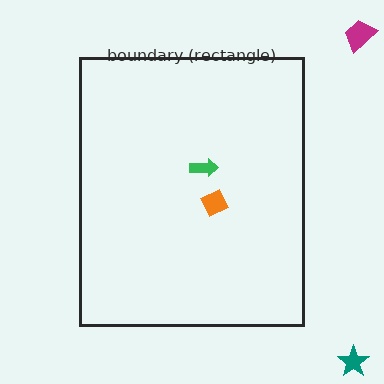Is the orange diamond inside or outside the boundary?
Inside.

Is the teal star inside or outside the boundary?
Outside.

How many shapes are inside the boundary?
2 inside, 2 outside.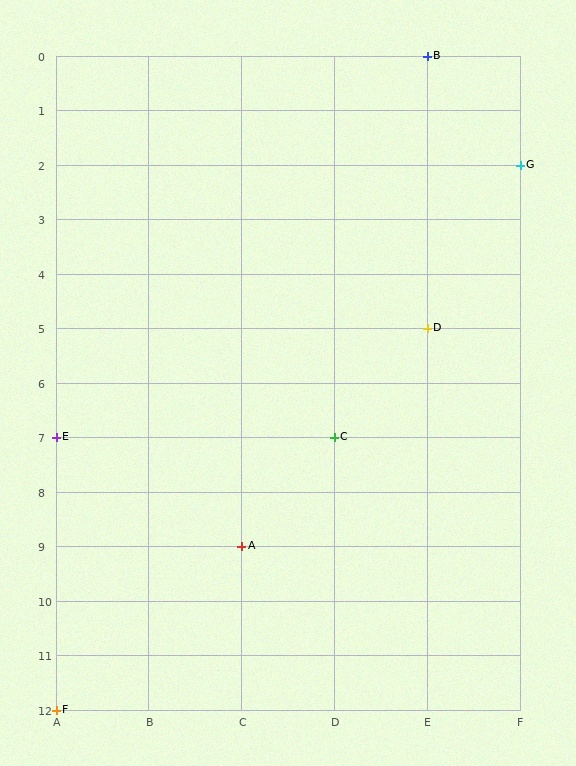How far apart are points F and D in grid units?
Points F and D are 4 columns and 7 rows apart (about 8.1 grid units diagonally).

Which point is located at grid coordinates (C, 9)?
Point A is at (C, 9).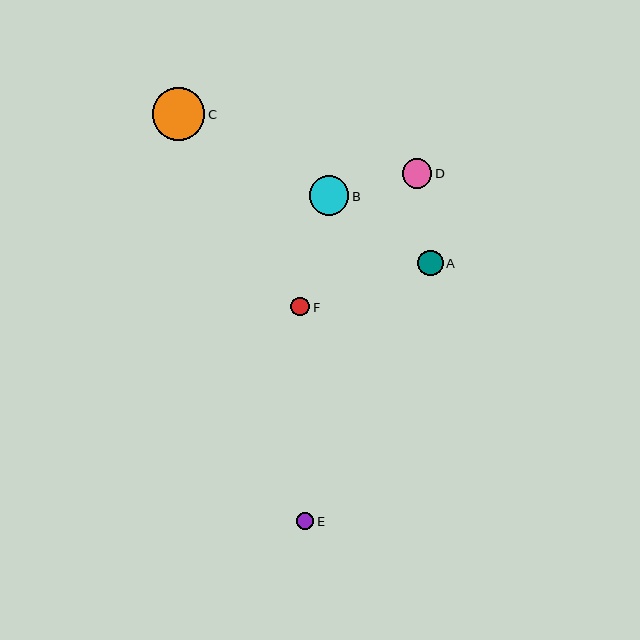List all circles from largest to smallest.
From largest to smallest: C, B, D, A, F, E.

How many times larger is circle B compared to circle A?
Circle B is approximately 1.5 times the size of circle A.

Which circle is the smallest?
Circle E is the smallest with a size of approximately 17 pixels.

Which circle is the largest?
Circle C is the largest with a size of approximately 53 pixels.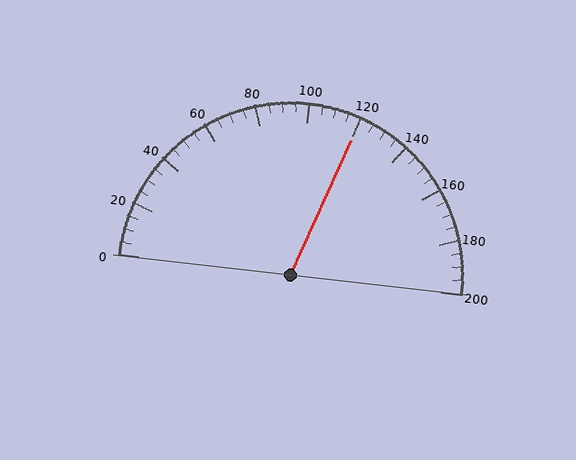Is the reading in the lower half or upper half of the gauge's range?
The reading is in the upper half of the range (0 to 200).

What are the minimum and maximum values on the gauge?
The gauge ranges from 0 to 200.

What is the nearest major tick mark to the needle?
The nearest major tick mark is 120.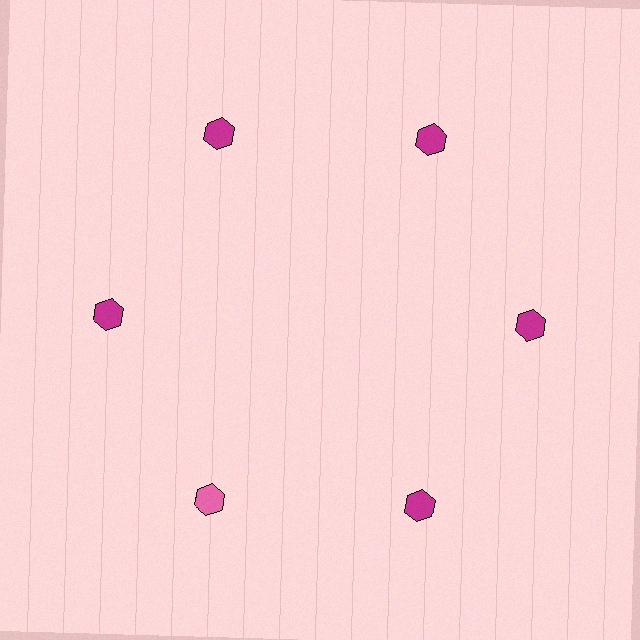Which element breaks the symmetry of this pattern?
The pink hexagon at roughly the 7 o'clock position breaks the symmetry. All other shapes are magenta hexagons.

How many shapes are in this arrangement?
There are 6 shapes arranged in a ring pattern.